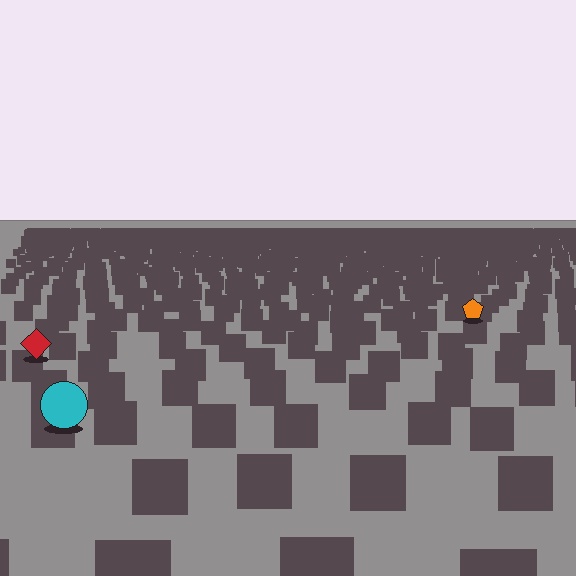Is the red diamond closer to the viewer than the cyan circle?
No. The cyan circle is closer — you can tell from the texture gradient: the ground texture is coarser near it.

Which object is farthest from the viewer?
The orange pentagon is farthest from the viewer. It appears smaller and the ground texture around it is denser.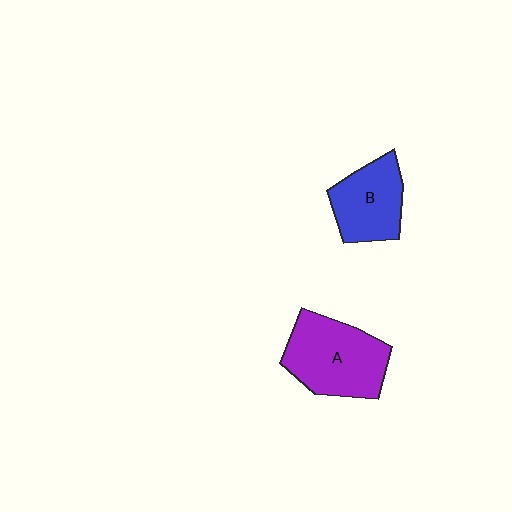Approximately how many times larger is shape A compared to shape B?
Approximately 1.4 times.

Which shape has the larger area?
Shape A (purple).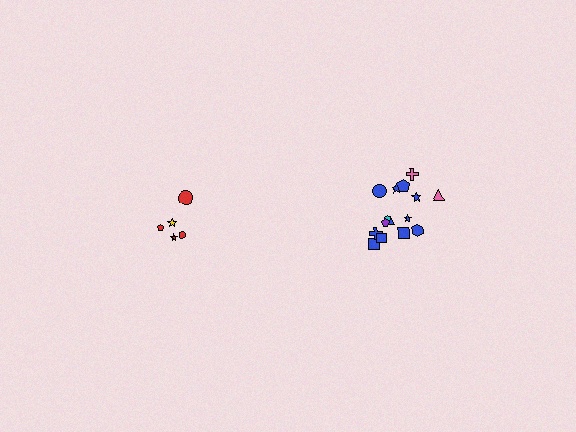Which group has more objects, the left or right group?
The right group.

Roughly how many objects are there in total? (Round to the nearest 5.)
Roughly 20 objects in total.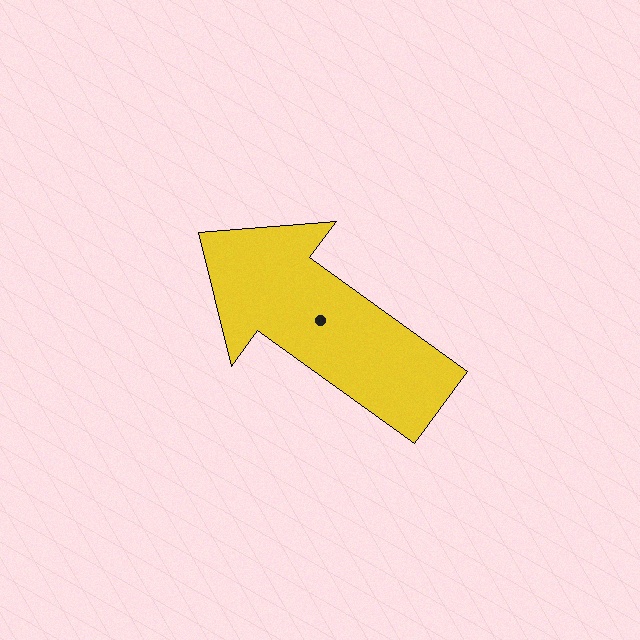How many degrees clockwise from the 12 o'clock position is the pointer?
Approximately 306 degrees.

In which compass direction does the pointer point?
Northwest.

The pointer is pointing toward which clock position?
Roughly 10 o'clock.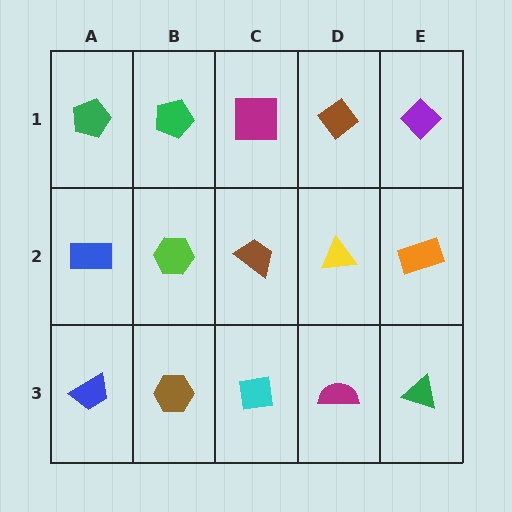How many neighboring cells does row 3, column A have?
2.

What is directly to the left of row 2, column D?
A brown trapezoid.